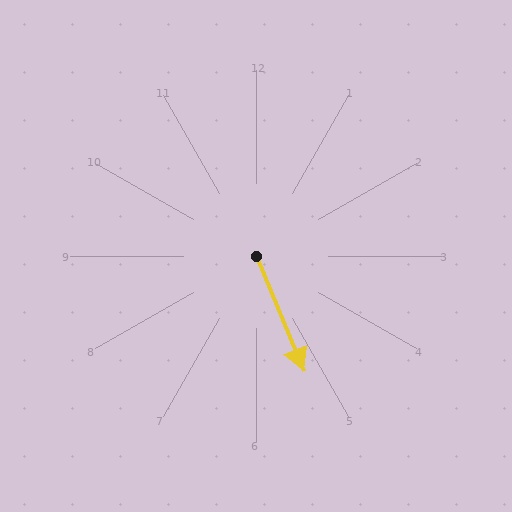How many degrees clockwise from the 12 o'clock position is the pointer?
Approximately 158 degrees.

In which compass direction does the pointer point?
South.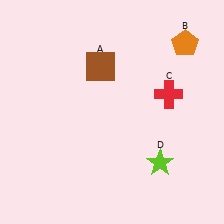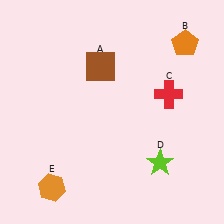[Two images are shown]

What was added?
An orange hexagon (E) was added in Image 2.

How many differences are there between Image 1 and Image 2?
There is 1 difference between the two images.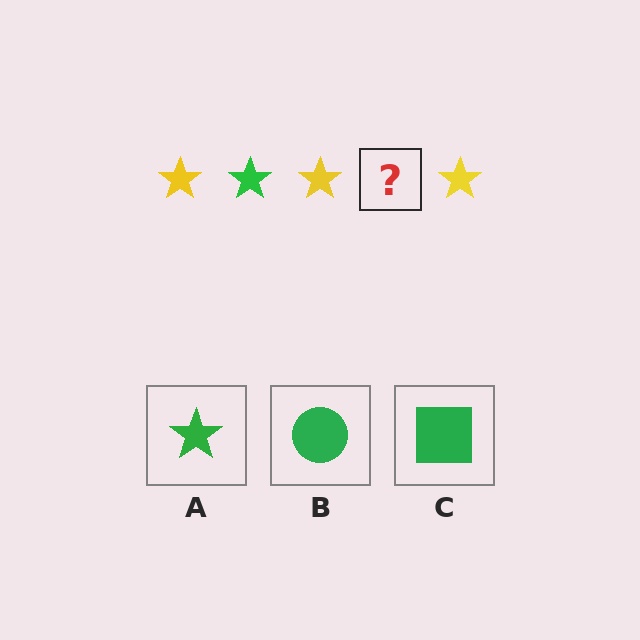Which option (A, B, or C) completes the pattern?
A.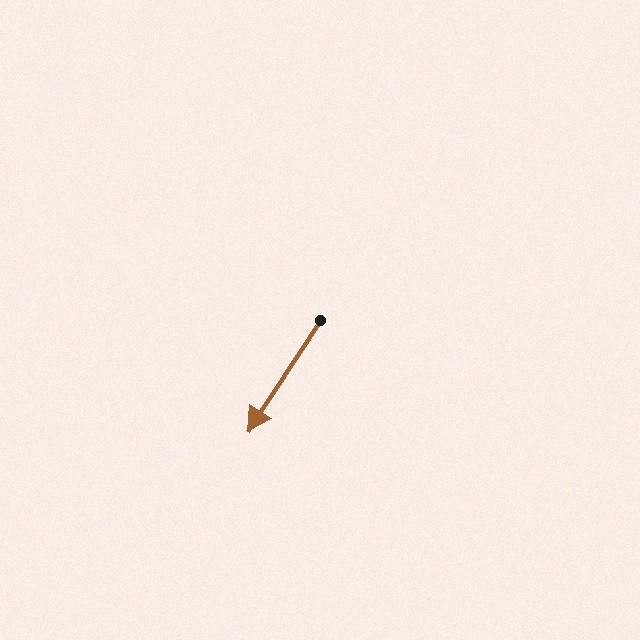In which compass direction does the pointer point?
Southwest.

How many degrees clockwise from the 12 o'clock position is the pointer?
Approximately 213 degrees.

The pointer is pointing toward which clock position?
Roughly 7 o'clock.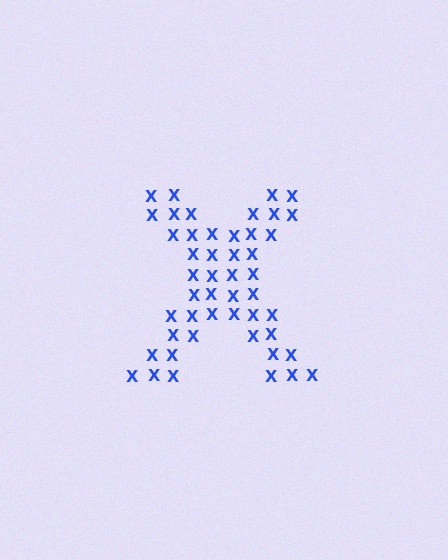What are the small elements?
The small elements are letter X's.